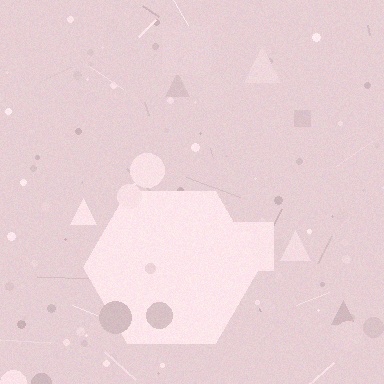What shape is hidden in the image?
A hexagon is hidden in the image.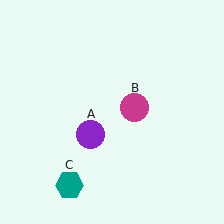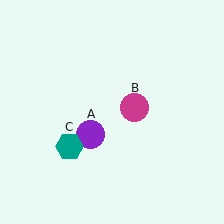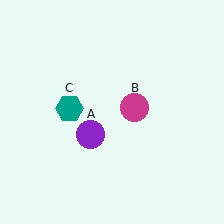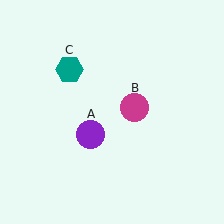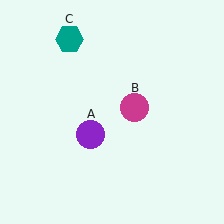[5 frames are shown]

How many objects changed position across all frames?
1 object changed position: teal hexagon (object C).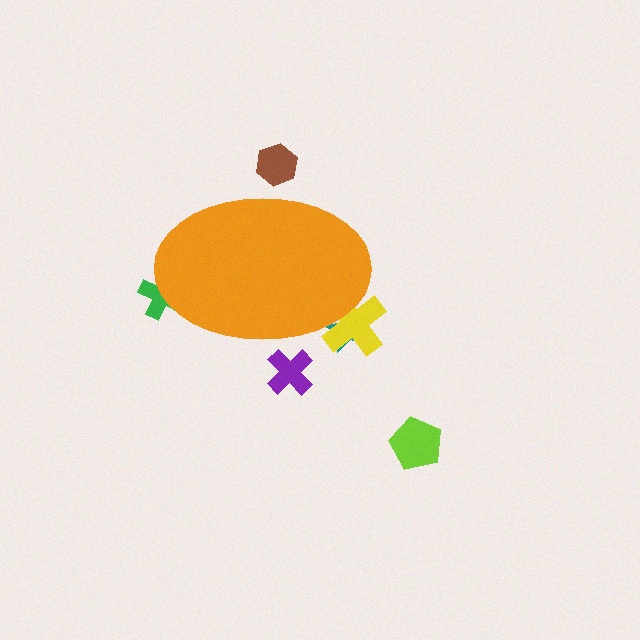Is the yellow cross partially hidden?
Yes, the yellow cross is partially hidden behind the orange ellipse.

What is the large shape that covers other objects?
An orange ellipse.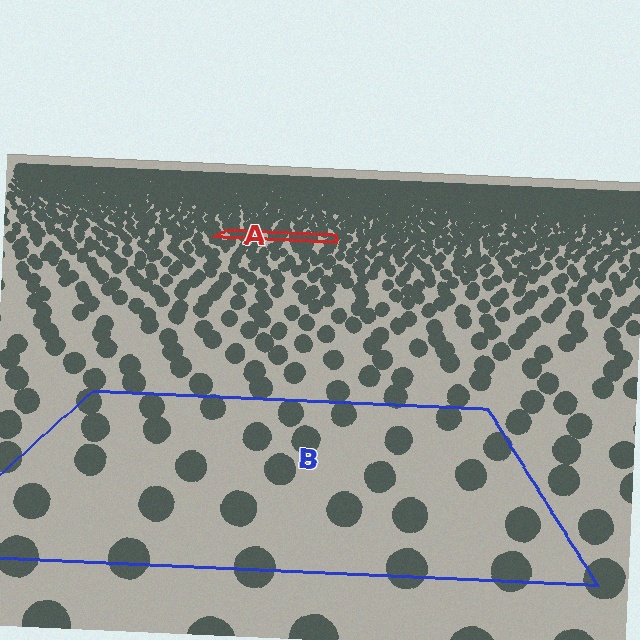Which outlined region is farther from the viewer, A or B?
Region A is farther from the viewer — the texture elements inside it appear smaller and more densely packed.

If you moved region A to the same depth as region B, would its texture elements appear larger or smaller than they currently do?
They would appear larger. At a closer depth, the same texture elements are projected at a bigger on-screen size.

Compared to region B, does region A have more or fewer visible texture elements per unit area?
Region A has more texture elements per unit area — they are packed more densely because it is farther away.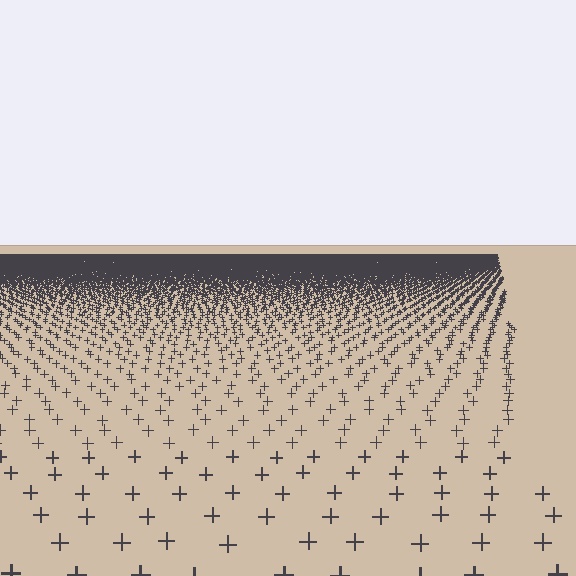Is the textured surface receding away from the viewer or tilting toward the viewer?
The surface is receding away from the viewer. Texture elements get smaller and denser toward the top.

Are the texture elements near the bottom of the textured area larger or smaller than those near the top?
Larger. Near the bottom, elements are closer to the viewer and appear at a bigger on-screen size.